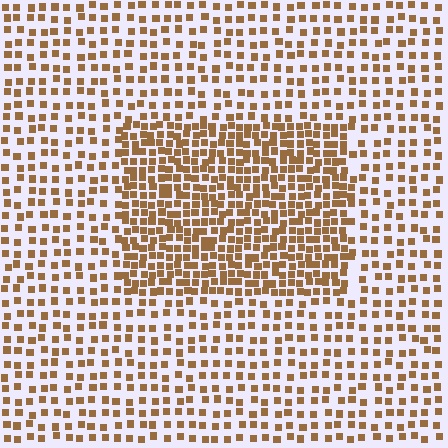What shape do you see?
I see a rectangle.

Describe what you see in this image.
The image contains small brown elements arranged at two different densities. A rectangle-shaped region is visible where the elements are more densely packed than the surrounding area.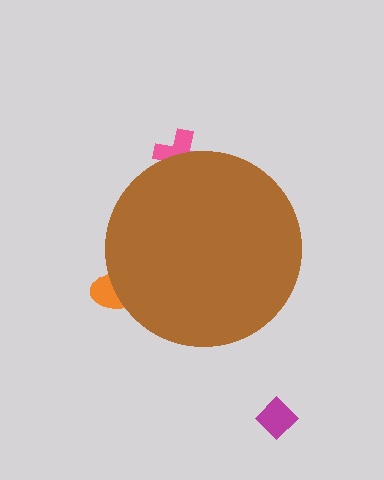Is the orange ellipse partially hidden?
Yes, the orange ellipse is partially hidden behind the brown circle.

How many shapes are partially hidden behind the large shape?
2 shapes are partially hidden.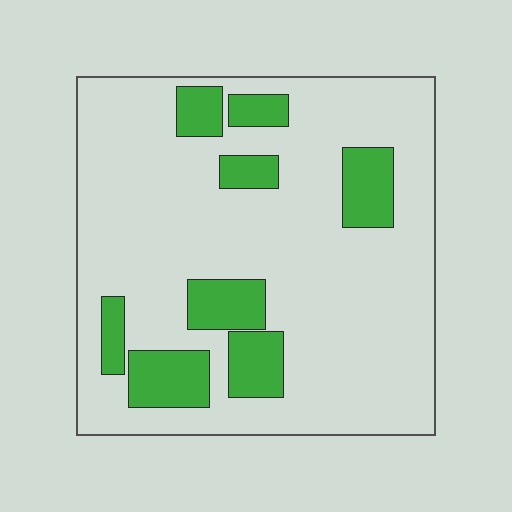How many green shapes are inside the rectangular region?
8.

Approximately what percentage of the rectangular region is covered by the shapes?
Approximately 20%.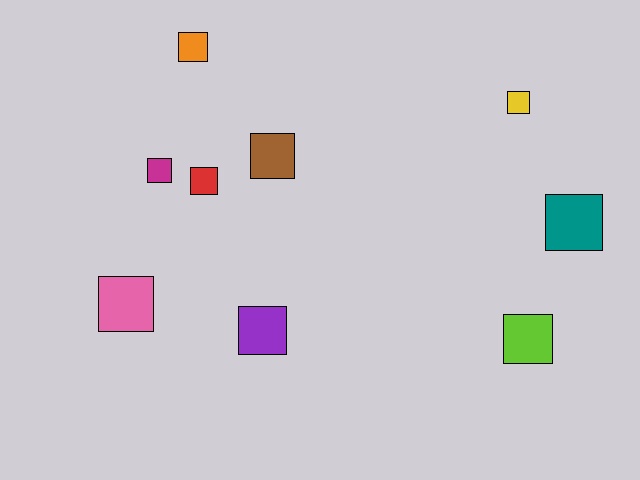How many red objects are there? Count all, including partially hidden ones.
There is 1 red object.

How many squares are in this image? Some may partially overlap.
There are 9 squares.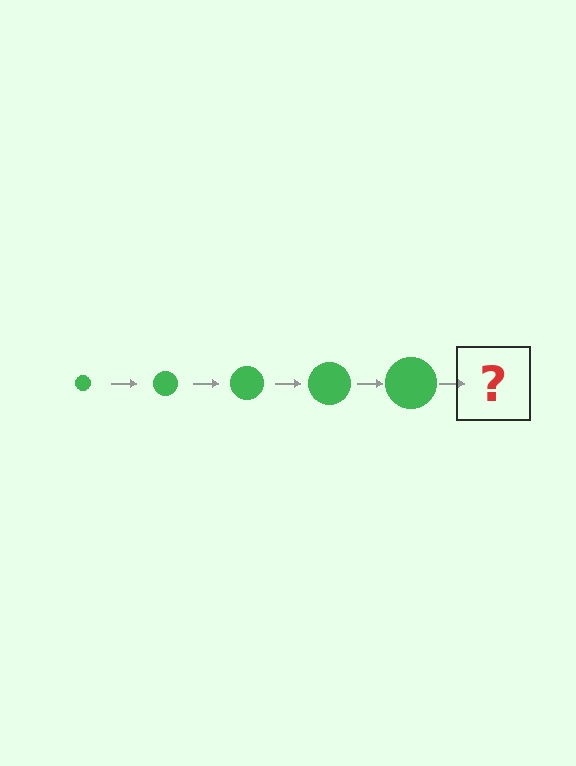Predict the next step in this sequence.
The next step is a green circle, larger than the previous one.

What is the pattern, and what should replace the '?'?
The pattern is that the circle gets progressively larger each step. The '?' should be a green circle, larger than the previous one.